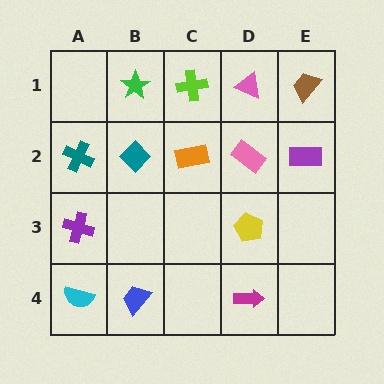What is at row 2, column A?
A teal cross.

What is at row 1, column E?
A brown trapezoid.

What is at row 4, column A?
A cyan semicircle.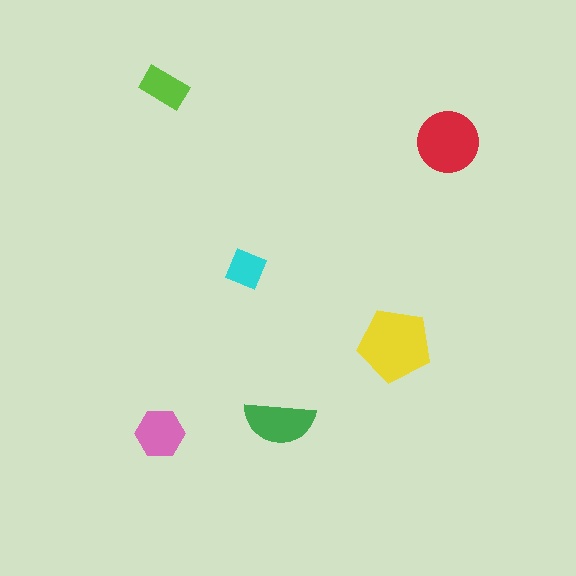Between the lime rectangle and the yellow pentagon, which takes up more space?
The yellow pentagon.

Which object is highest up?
The lime rectangle is topmost.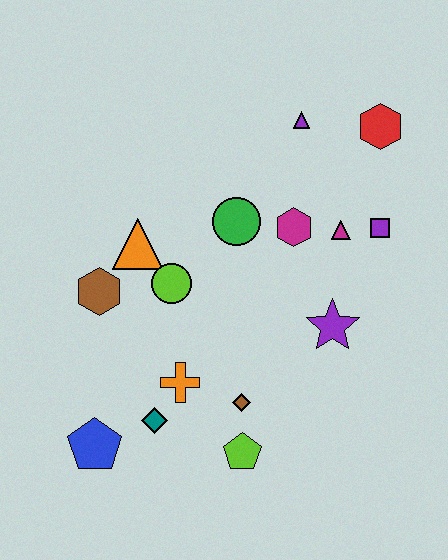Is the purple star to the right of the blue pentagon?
Yes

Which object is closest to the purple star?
The magenta triangle is closest to the purple star.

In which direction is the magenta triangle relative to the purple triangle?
The magenta triangle is below the purple triangle.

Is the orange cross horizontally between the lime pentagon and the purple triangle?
No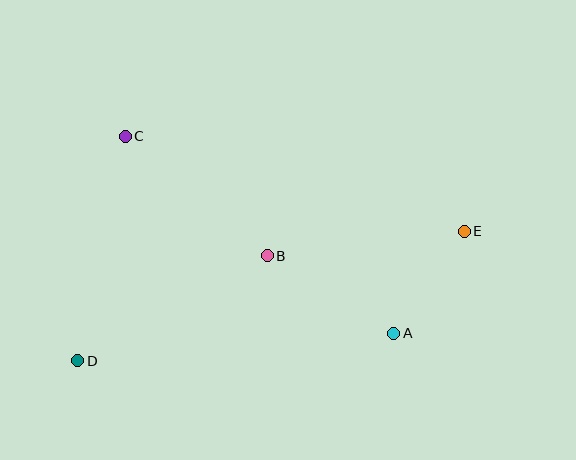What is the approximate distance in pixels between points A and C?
The distance between A and C is approximately 333 pixels.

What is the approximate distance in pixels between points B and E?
The distance between B and E is approximately 198 pixels.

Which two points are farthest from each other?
Points D and E are farthest from each other.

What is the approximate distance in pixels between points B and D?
The distance between B and D is approximately 217 pixels.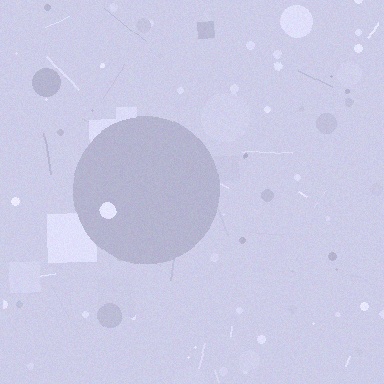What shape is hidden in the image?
A circle is hidden in the image.